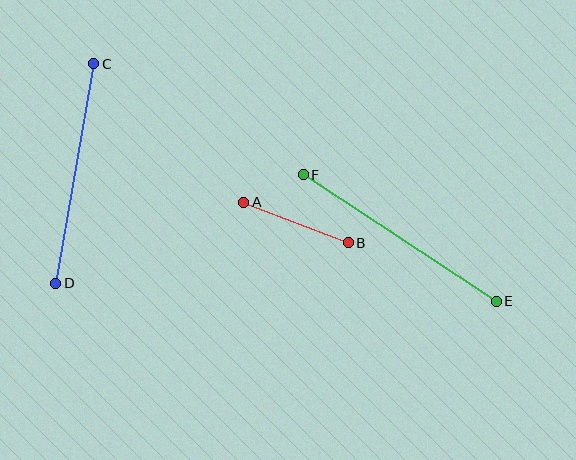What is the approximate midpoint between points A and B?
The midpoint is at approximately (296, 222) pixels.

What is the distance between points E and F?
The distance is approximately 231 pixels.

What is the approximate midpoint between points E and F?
The midpoint is at approximately (400, 238) pixels.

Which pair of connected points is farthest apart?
Points E and F are farthest apart.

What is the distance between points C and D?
The distance is approximately 223 pixels.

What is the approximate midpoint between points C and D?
The midpoint is at approximately (75, 173) pixels.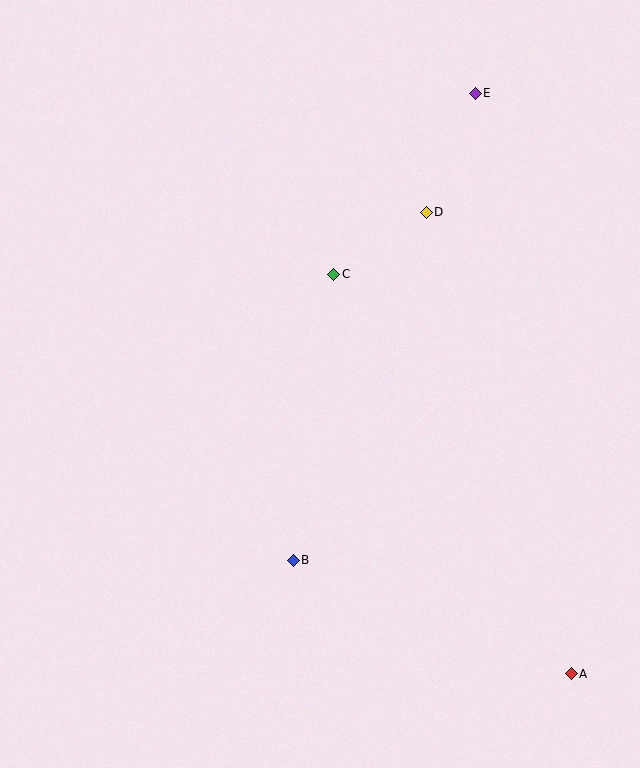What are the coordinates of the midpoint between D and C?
The midpoint between D and C is at (380, 243).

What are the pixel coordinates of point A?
Point A is at (571, 674).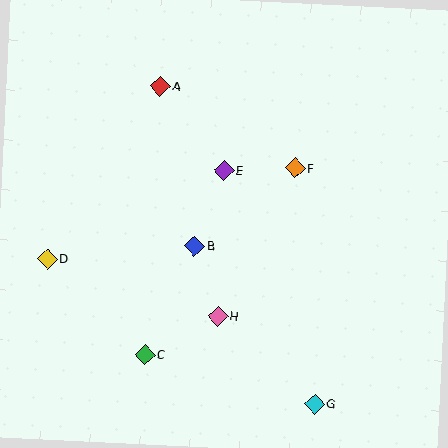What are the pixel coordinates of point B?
Point B is at (195, 246).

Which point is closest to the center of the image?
Point B at (195, 246) is closest to the center.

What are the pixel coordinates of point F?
Point F is at (295, 168).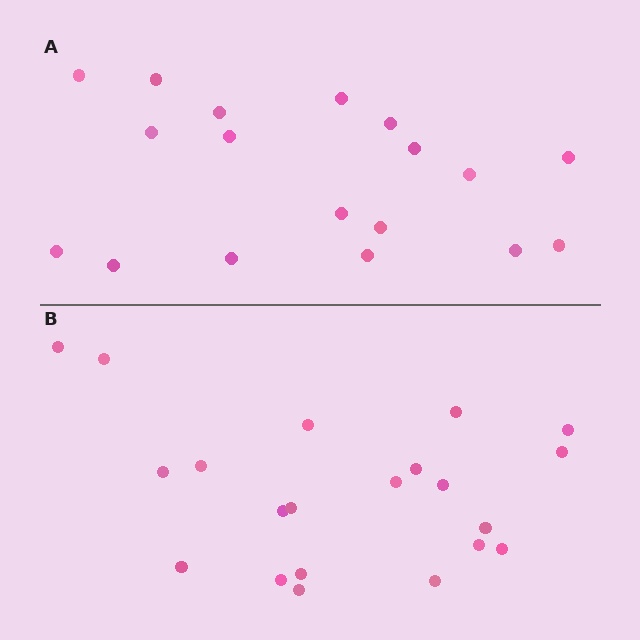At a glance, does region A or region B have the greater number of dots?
Region B (the bottom region) has more dots.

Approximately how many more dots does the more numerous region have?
Region B has just a few more — roughly 2 or 3 more dots than region A.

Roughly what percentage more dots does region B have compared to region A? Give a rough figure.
About 15% more.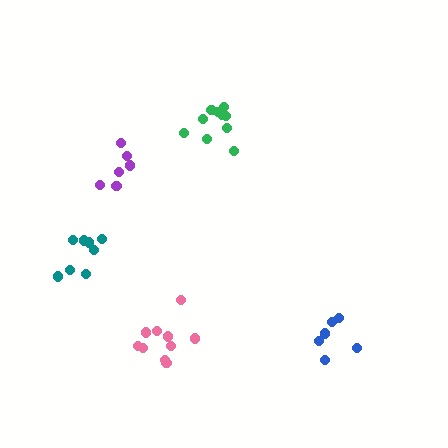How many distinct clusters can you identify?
There are 5 distinct clusters.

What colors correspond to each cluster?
The clusters are colored: teal, purple, green, pink, blue.